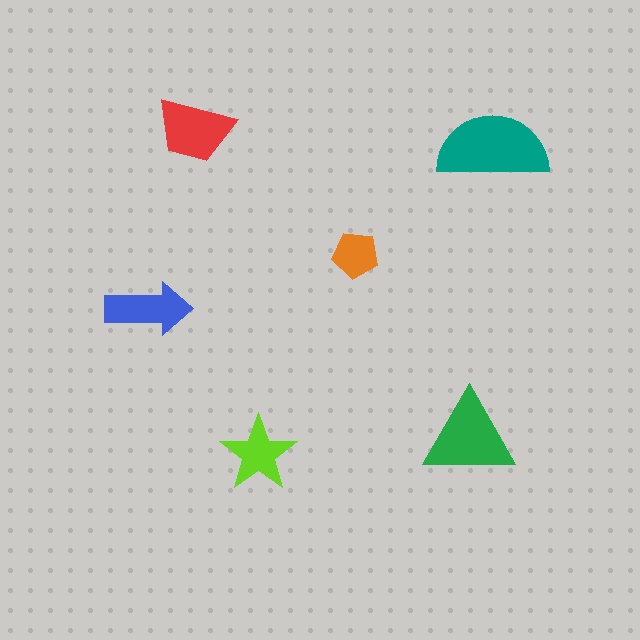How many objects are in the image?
There are 6 objects in the image.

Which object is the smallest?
The orange pentagon.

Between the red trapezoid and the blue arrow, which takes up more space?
The red trapezoid.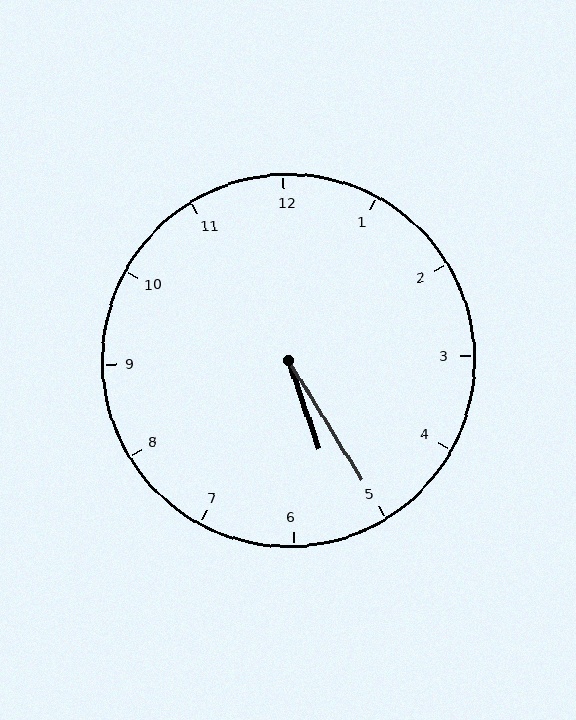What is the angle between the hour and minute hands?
Approximately 12 degrees.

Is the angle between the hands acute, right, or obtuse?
It is acute.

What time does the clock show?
5:25.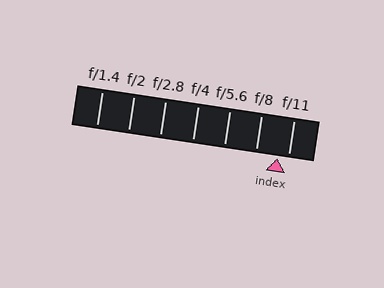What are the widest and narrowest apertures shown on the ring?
The widest aperture shown is f/1.4 and the narrowest is f/11.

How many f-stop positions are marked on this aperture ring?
There are 7 f-stop positions marked.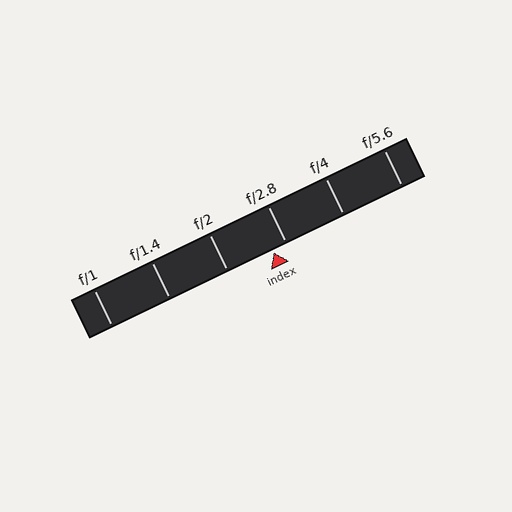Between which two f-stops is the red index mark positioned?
The index mark is between f/2 and f/2.8.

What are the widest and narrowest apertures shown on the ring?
The widest aperture shown is f/1 and the narrowest is f/5.6.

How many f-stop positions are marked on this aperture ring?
There are 6 f-stop positions marked.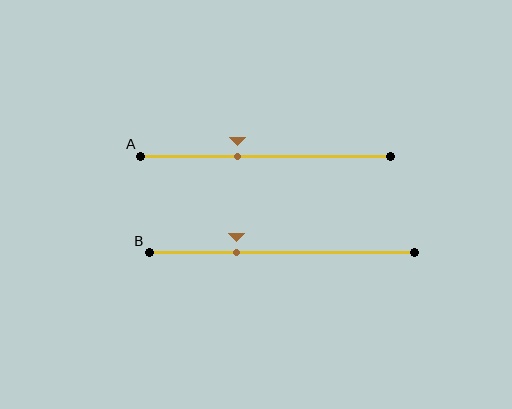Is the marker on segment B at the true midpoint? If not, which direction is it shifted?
No, the marker on segment B is shifted to the left by about 17% of the segment length.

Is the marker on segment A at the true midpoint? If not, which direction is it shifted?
No, the marker on segment A is shifted to the left by about 11% of the segment length.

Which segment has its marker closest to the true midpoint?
Segment A has its marker closest to the true midpoint.